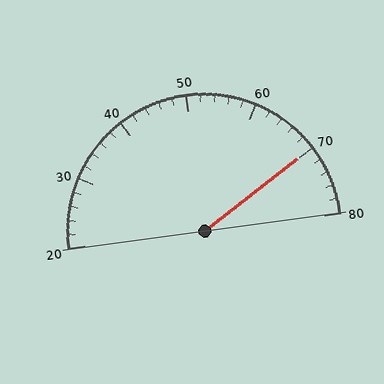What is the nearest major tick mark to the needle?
The nearest major tick mark is 70.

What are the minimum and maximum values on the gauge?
The gauge ranges from 20 to 80.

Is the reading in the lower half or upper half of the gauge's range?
The reading is in the upper half of the range (20 to 80).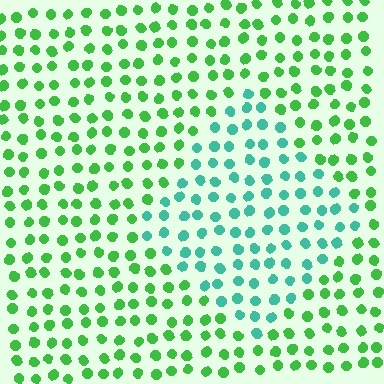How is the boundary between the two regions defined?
The boundary is defined purely by a slight shift in hue (about 44 degrees). Spacing, size, and orientation are identical on both sides.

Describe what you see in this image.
The image is filled with small green elements in a uniform arrangement. A diamond-shaped region is visible where the elements are tinted to a slightly different hue, forming a subtle color boundary.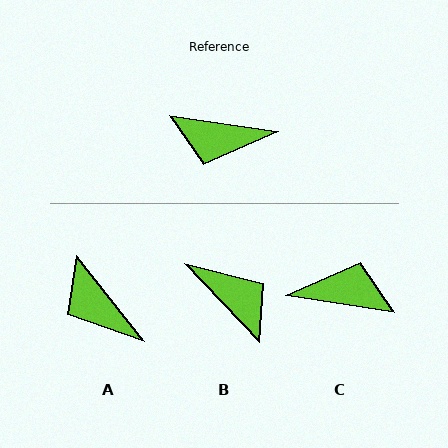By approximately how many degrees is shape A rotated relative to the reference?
Approximately 43 degrees clockwise.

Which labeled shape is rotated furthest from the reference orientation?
C, about 180 degrees away.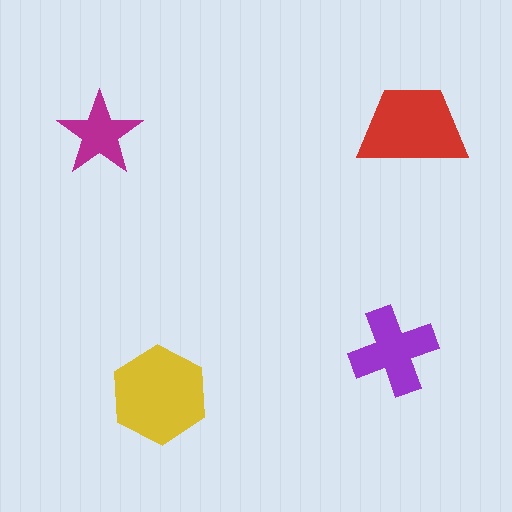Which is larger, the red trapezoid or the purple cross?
The red trapezoid.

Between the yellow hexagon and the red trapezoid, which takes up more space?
The yellow hexagon.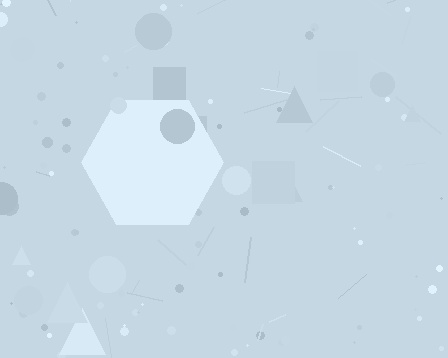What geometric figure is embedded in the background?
A hexagon is embedded in the background.